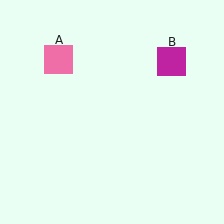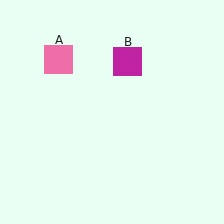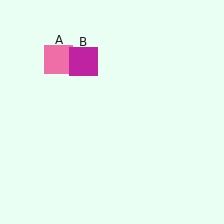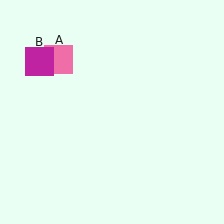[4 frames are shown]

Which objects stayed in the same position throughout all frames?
Pink square (object A) remained stationary.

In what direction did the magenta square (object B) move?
The magenta square (object B) moved left.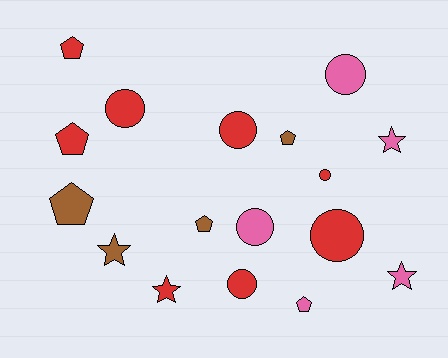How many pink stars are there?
There are 2 pink stars.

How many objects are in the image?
There are 17 objects.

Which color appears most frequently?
Red, with 8 objects.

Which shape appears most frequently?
Circle, with 7 objects.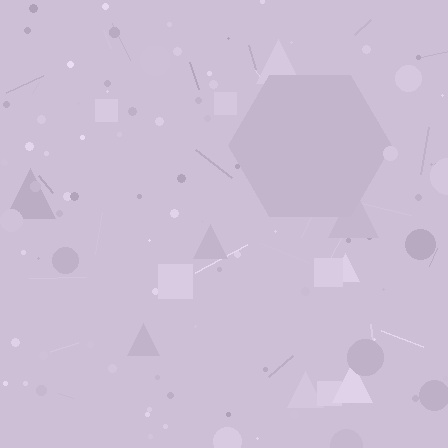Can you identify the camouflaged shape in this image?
The camouflaged shape is a hexagon.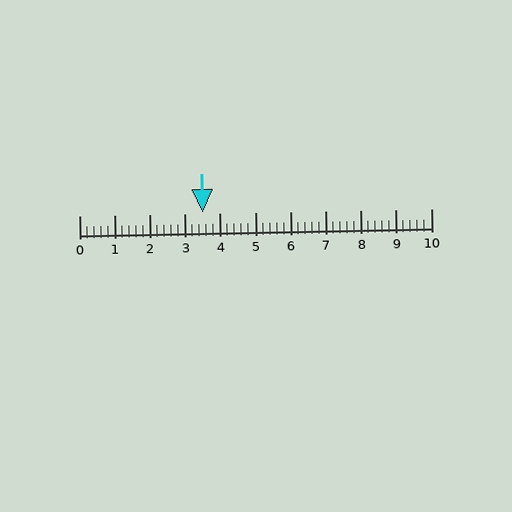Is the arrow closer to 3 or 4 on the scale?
The arrow is closer to 4.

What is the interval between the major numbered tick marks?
The major tick marks are spaced 1 units apart.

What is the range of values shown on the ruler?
The ruler shows values from 0 to 10.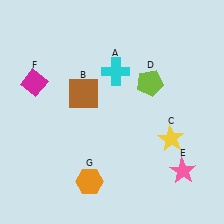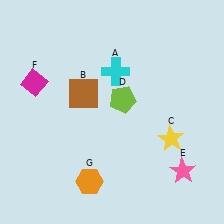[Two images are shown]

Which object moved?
The lime pentagon (D) moved left.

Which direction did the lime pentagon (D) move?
The lime pentagon (D) moved left.